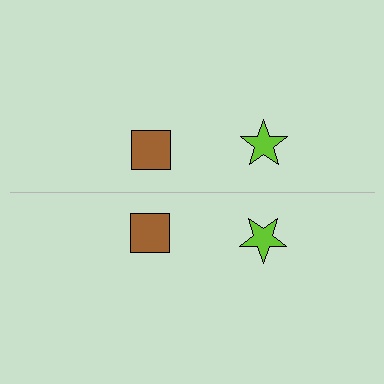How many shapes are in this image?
There are 4 shapes in this image.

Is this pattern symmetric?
Yes, this pattern has bilateral (reflection) symmetry.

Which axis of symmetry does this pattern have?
The pattern has a horizontal axis of symmetry running through the center of the image.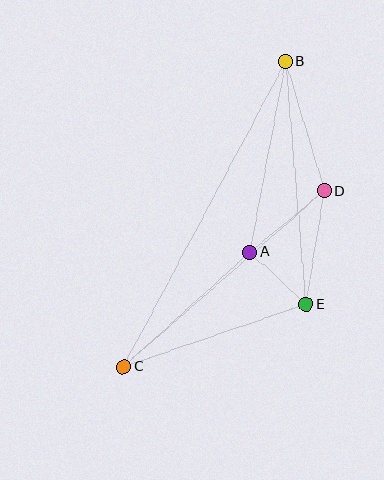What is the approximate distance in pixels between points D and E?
The distance between D and E is approximately 115 pixels.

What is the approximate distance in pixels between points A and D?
The distance between A and D is approximately 96 pixels.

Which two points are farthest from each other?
Points B and C are farthest from each other.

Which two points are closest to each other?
Points A and E are closest to each other.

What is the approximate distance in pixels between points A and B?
The distance between A and B is approximately 194 pixels.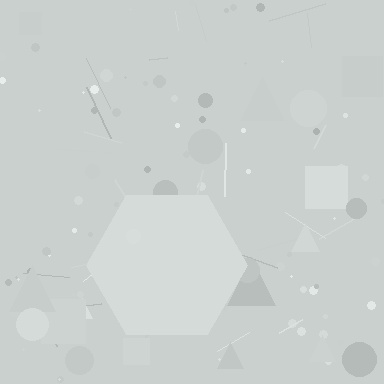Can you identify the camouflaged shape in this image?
The camouflaged shape is a hexagon.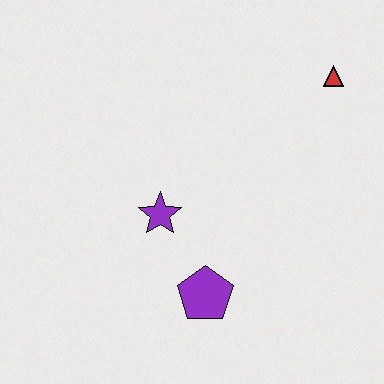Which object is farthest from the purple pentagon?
The red triangle is farthest from the purple pentagon.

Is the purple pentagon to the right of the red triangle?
No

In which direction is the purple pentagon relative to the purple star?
The purple pentagon is below the purple star.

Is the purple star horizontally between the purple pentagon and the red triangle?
No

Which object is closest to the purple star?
The purple pentagon is closest to the purple star.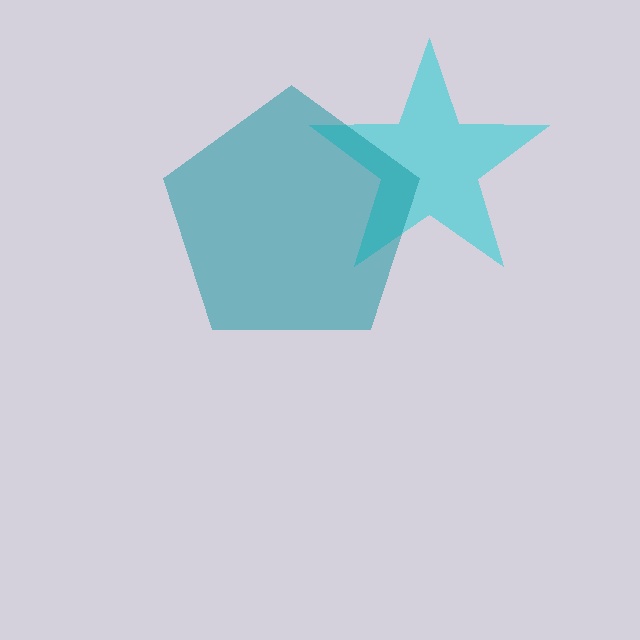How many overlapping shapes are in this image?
There are 2 overlapping shapes in the image.